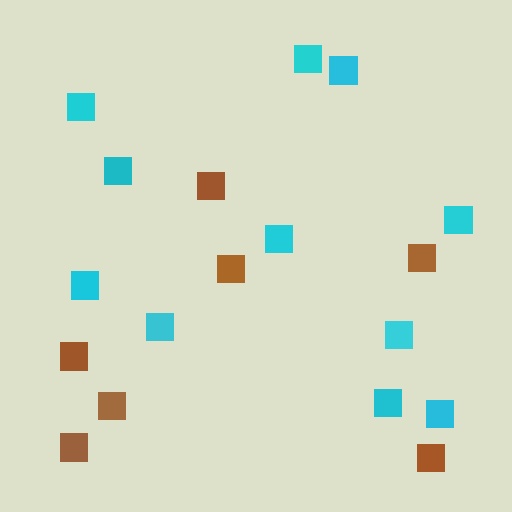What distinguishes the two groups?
There are 2 groups: one group of cyan squares (11) and one group of brown squares (7).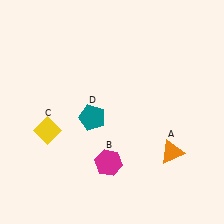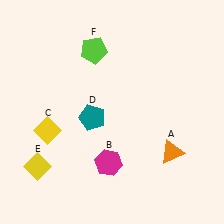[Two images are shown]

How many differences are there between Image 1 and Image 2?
There are 2 differences between the two images.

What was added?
A yellow diamond (E), a lime pentagon (F) were added in Image 2.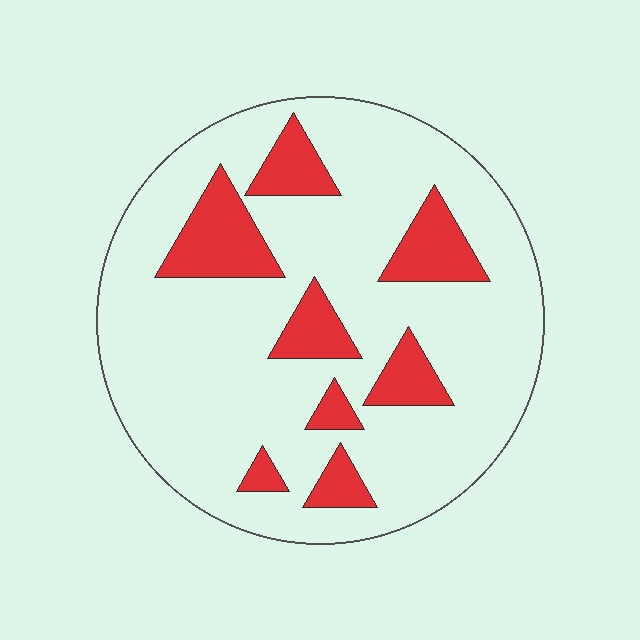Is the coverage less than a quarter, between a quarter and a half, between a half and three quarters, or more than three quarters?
Less than a quarter.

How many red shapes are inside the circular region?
8.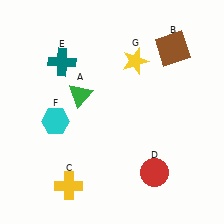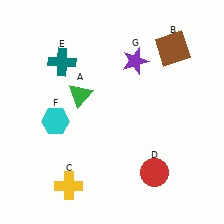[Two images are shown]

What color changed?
The star (G) changed from yellow in Image 1 to purple in Image 2.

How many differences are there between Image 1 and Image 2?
There is 1 difference between the two images.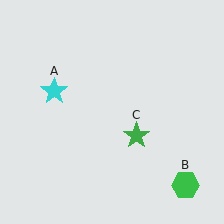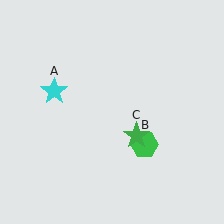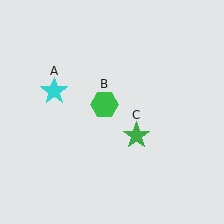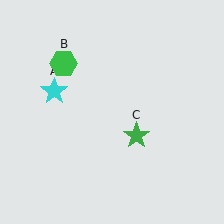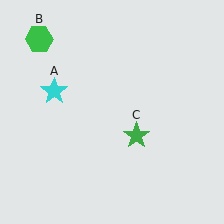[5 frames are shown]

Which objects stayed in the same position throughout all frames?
Cyan star (object A) and green star (object C) remained stationary.